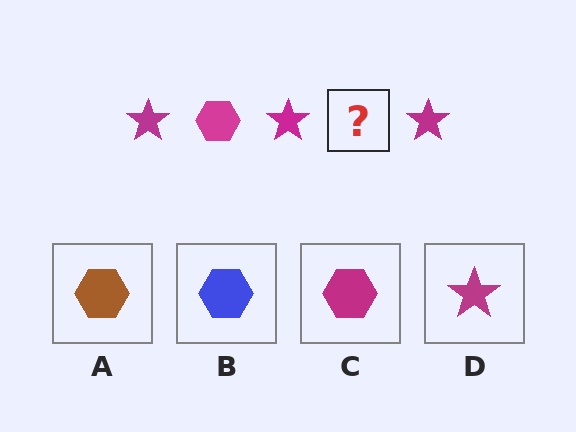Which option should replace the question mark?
Option C.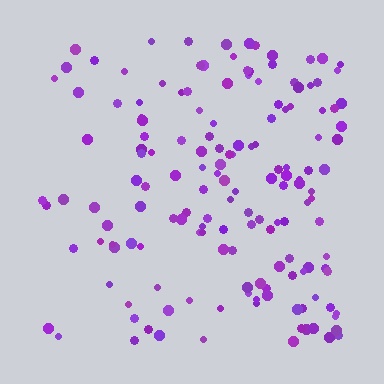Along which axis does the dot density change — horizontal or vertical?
Horizontal.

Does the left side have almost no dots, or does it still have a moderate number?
Still a moderate number, just noticeably fewer than the right.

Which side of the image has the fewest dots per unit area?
The left.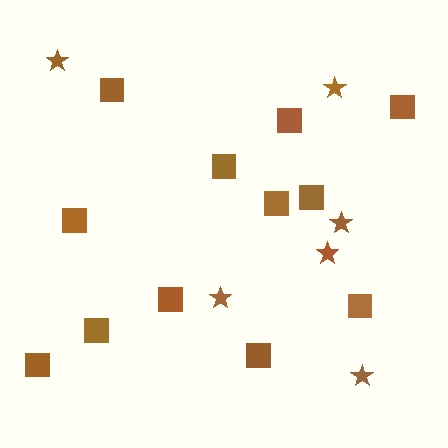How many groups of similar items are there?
There are 2 groups: one group of stars (6) and one group of squares (12).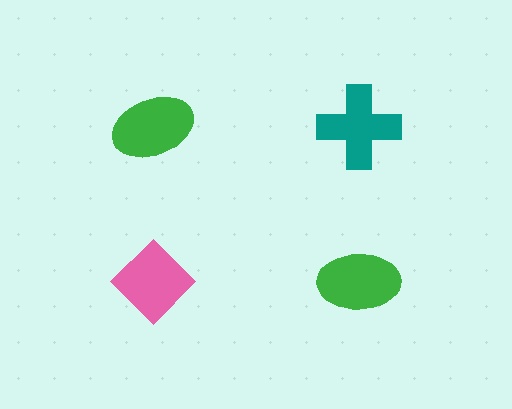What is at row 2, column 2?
A green ellipse.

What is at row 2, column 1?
A pink diamond.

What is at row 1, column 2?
A teal cross.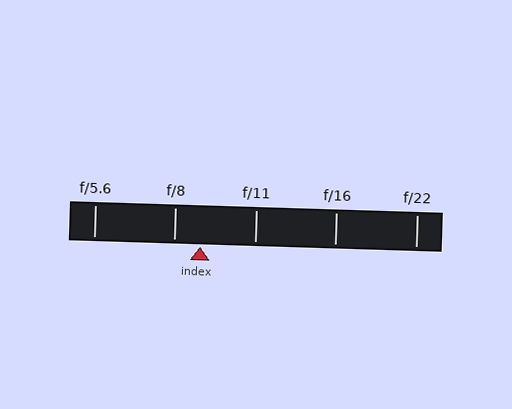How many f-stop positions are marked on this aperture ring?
There are 5 f-stop positions marked.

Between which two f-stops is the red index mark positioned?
The index mark is between f/8 and f/11.